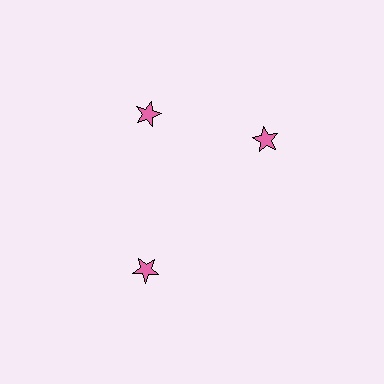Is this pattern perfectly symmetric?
No. The 3 pink stars are arranged in a ring, but one element near the 3 o'clock position is rotated out of alignment along the ring, breaking the 3-fold rotational symmetry.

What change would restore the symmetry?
The symmetry would be restored by rotating it back into even spacing with its neighbors so that all 3 stars sit at equal angles and equal distance from the center.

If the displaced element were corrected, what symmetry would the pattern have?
It would have 3-fold rotational symmetry — the pattern would map onto itself every 120 degrees.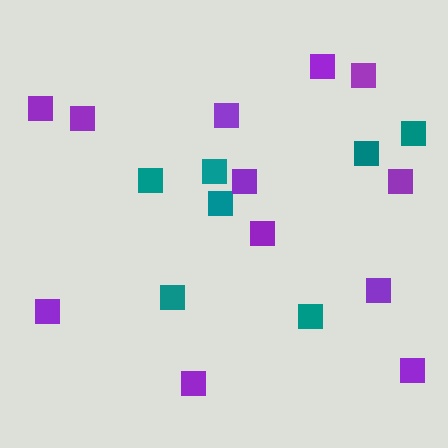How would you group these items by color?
There are 2 groups: one group of teal squares (7) and one group of purple squares (12).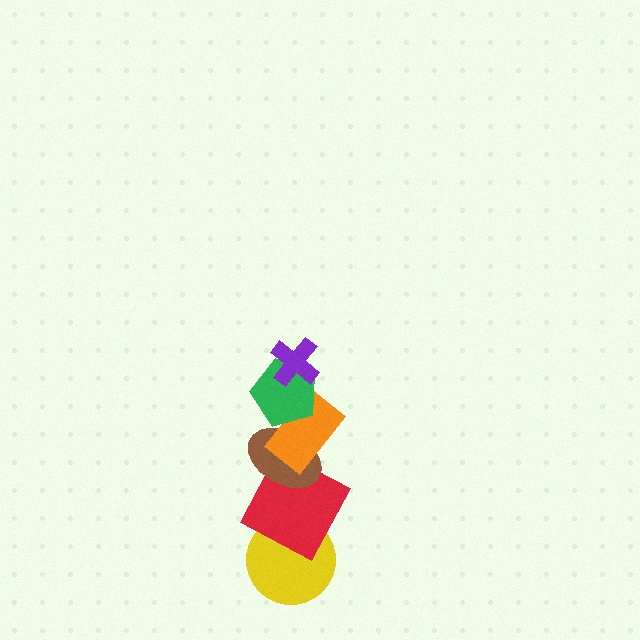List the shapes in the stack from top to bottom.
From top to bottom: the purple cross, the green pentagon, the orange rectangle, the brown ellipse, the red square, the yellow circle.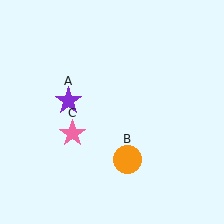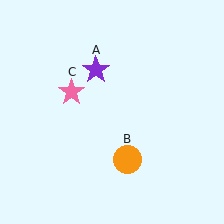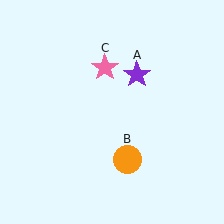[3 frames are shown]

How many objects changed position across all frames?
2 objects changed position: purple star (object A), pink star (object C).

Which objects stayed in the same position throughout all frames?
Orange circle (object B) remained stationary.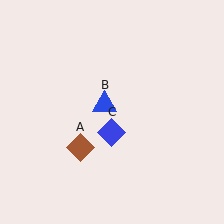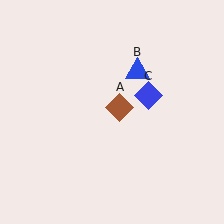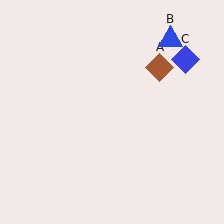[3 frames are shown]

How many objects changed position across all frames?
3 objects changed position: brown diamond (object A), blue triangle (object B), blue diamond (object C).